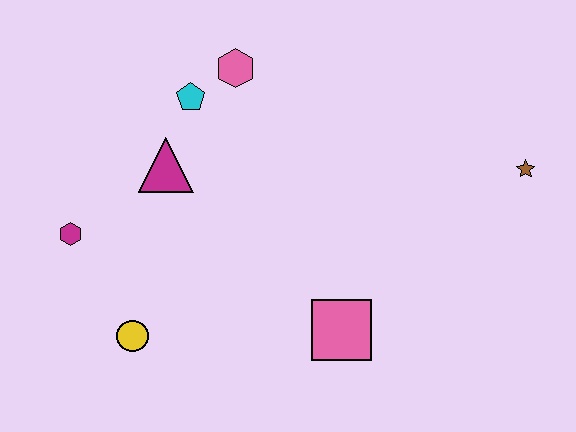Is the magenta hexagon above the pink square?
Yes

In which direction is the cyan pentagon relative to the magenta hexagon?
The cyan pentagon is above the magenta hexagon.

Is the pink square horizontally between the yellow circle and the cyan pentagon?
No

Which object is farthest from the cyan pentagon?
The brown star is farthest from the cyan pentagon.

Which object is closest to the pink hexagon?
The cyan pentagon is closest to the pink hexagon.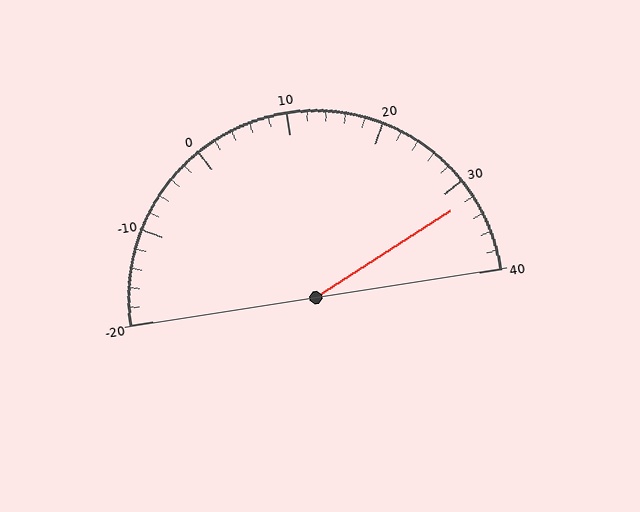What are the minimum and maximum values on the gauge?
The gauge ranges from -20 to 40.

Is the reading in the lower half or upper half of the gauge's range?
The reading is in the upper half of the range (-20 to 40).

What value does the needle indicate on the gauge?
The needle indicates approximately 32.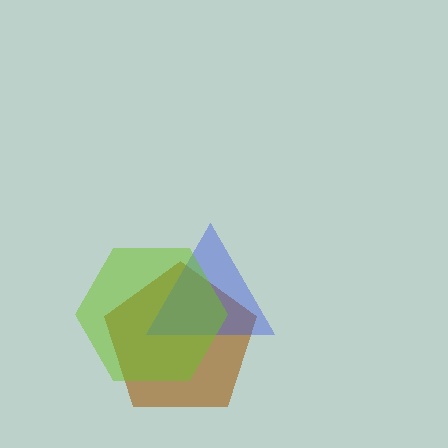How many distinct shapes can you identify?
There are 3 distinct shapes: a brown pentagon, a blue triangle, a lime hexagon.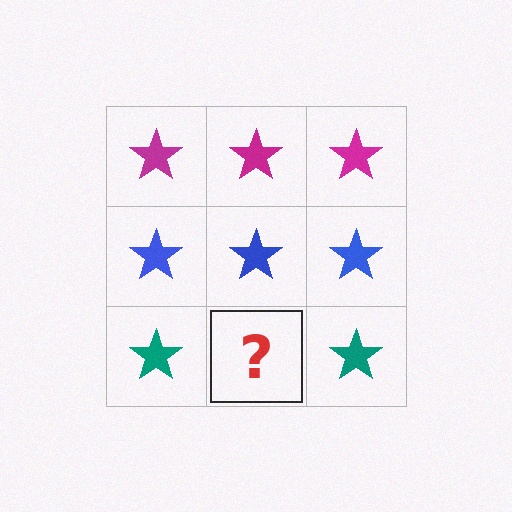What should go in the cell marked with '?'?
The missing cell should contain a teal star.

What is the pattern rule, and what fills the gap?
The rule is that each row has a consistent color. The gap should be filled with a teal star.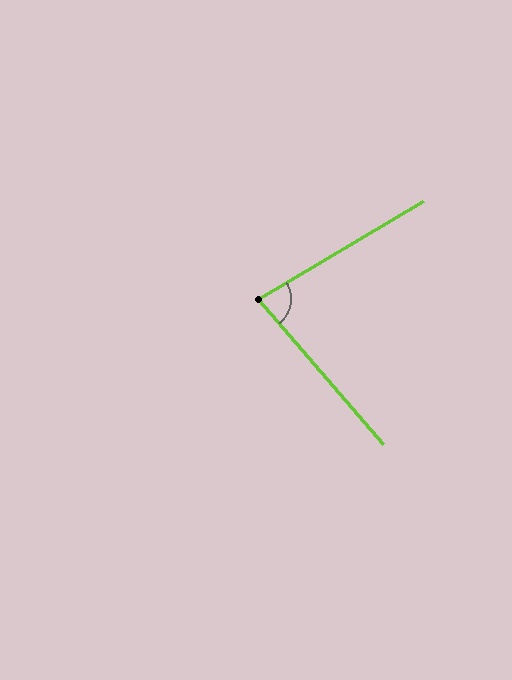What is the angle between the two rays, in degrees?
Approximately 80 degrees.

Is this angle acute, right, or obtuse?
It is acute.